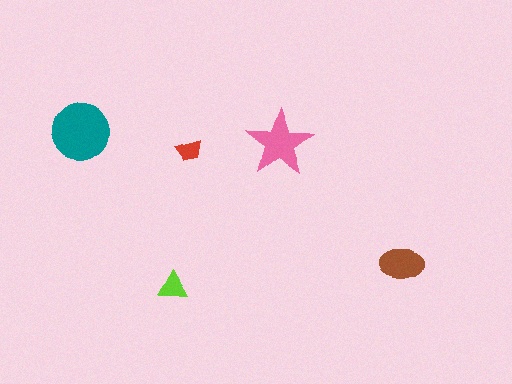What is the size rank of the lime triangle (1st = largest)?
4th.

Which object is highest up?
The teal circle is topmost.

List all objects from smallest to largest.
The red trapezoid, the lime triangle, the brown ellipse, the pink star, the teal circle.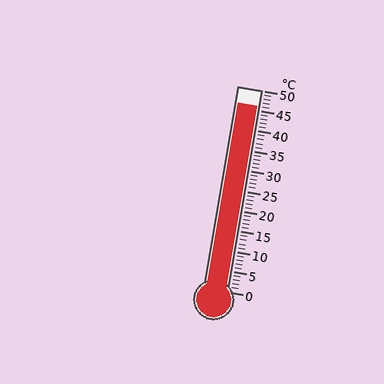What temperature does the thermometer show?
The thermometer shows approximately 46°C.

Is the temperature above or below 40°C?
The temperature is above 40°C.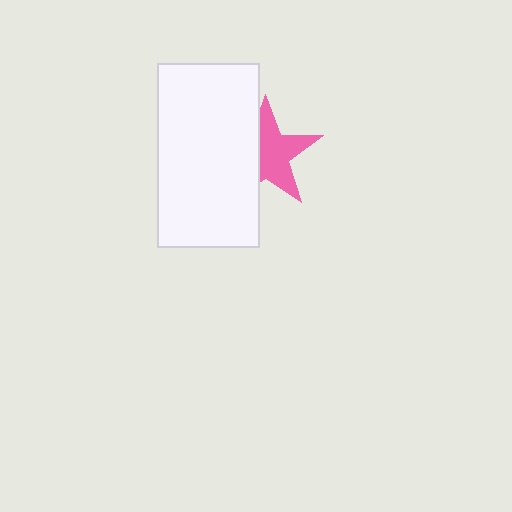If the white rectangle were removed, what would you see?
You would see the complete pink star.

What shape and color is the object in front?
The object in front is a white rectangle.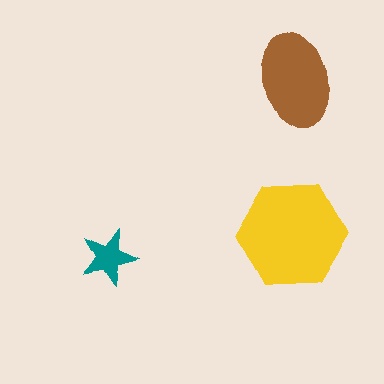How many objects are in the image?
There are 3 objects in the image.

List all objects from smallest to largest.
The teal star, the brown ellipse, the yellow hexagon.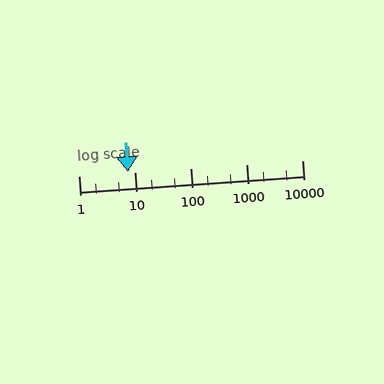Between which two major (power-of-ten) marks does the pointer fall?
The pointer is between 1 and 10.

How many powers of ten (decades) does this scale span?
The scale spans 4 decades, from 1 to 10000.